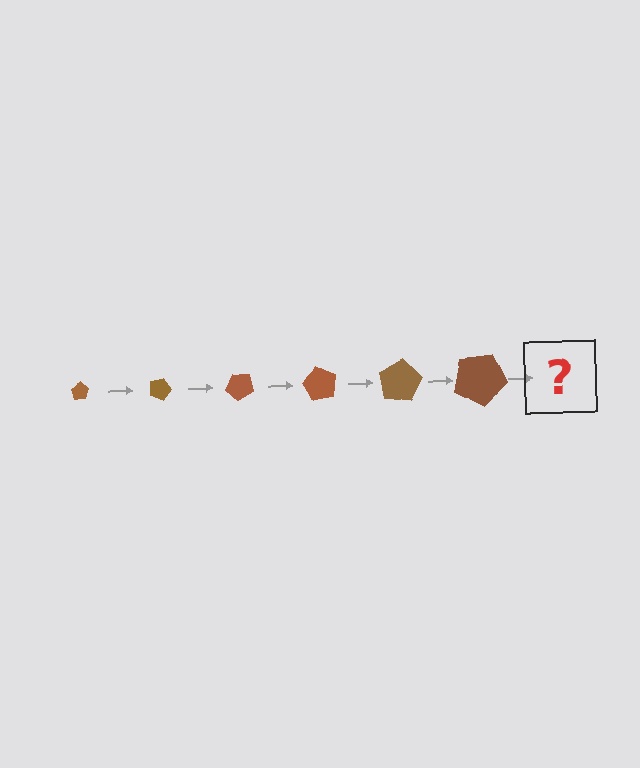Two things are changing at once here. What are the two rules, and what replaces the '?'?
The two rules are that the pentagon grows larger each step and it rotates 20 degrees each step. The '?' should be a pentagon, larger than the previous one and rotated 120 degrees from the start.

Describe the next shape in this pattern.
It should be a pentagon, larger than the previous one and rotated 120 degrees from the start.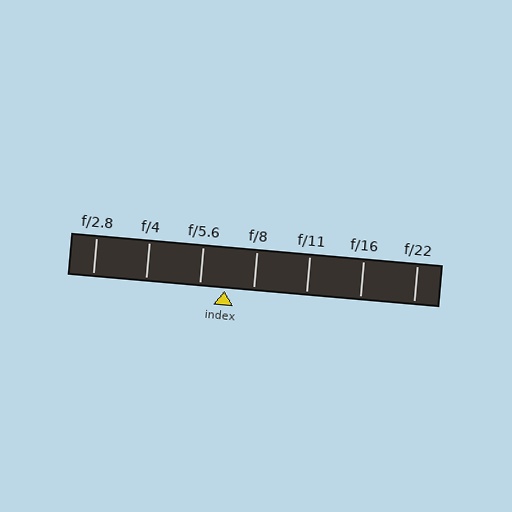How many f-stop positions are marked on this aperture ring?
There are 7 f-stop positions marked.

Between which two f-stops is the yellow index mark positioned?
The index mark is between f/5.6 and f/8.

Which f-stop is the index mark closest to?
The index mark is closest to f/5.6.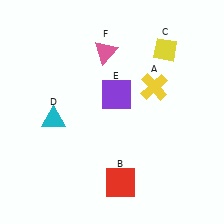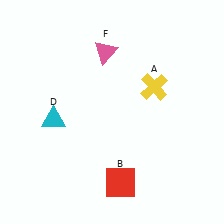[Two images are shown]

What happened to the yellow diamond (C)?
The yellow diamond (C) was removed in Image 2. It was in the top-right area of Image 1.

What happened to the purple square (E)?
The purple square (E) was removed in Image 2. It was in the top-right area of Image 1.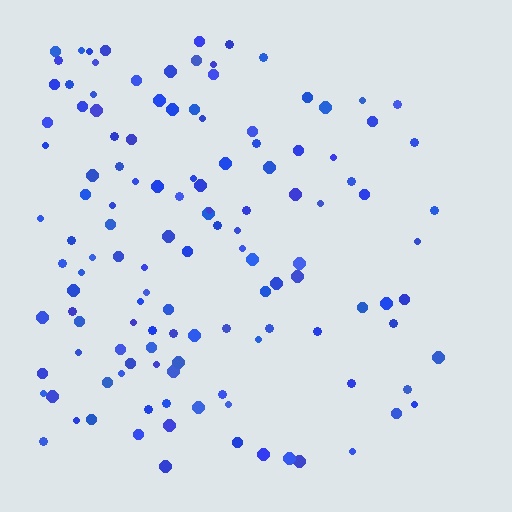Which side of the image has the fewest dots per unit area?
The right.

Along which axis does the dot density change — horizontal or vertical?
Horizontal.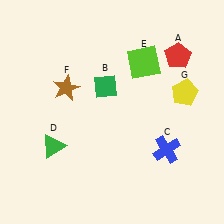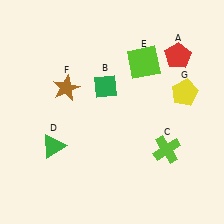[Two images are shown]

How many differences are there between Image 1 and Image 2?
There is 1 difference between the two images.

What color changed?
The cross (C) changed from blue in Image 1 to lime in Image 2.